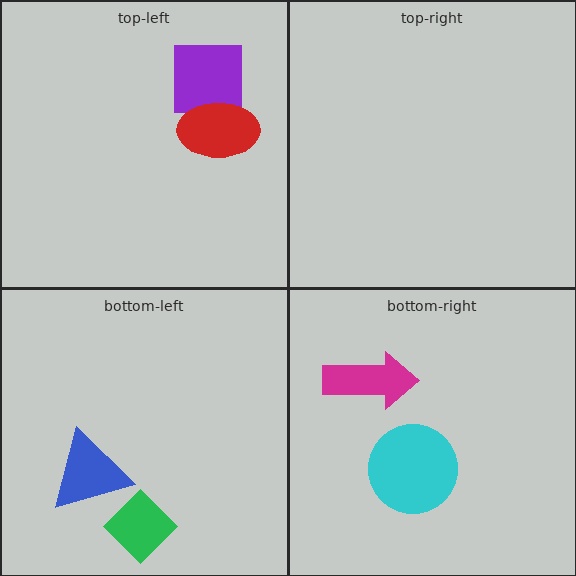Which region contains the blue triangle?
The bottom-left region.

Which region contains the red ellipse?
The top-left region.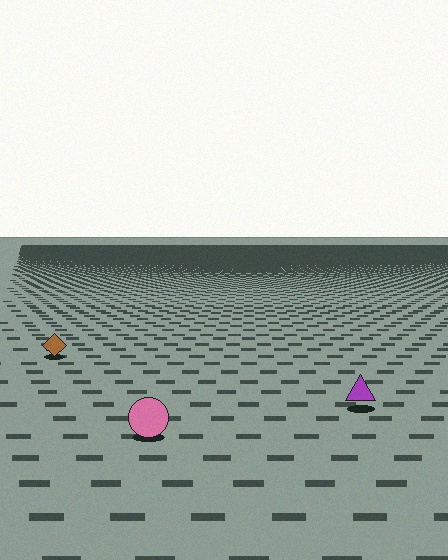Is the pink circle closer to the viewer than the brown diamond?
Yes. The pink circle is closer — you can tell from the texture gradient: the ground texture is coarser near it.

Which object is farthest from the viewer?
The brown diamond is farthest from the viewer. It appears smaller and the ground texture around it is denser.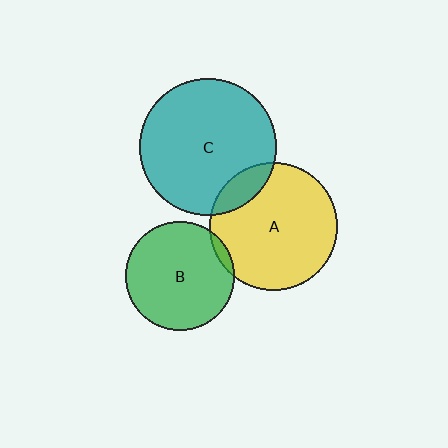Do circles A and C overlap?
Yes.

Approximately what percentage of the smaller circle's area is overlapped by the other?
Approximately 15%.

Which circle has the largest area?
Circle C (teal).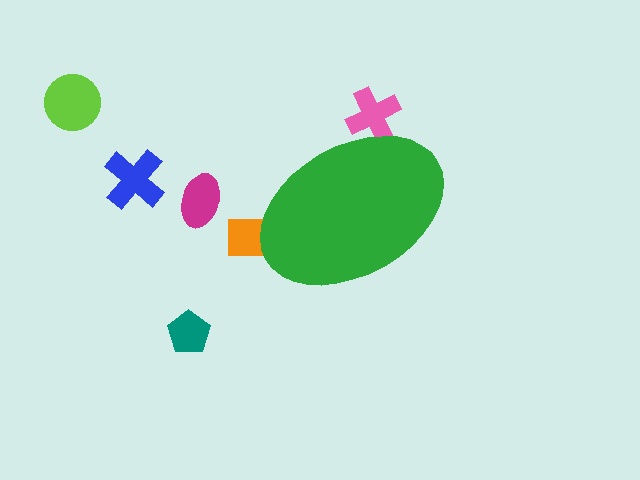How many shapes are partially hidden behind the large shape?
2 shapes are partially hidden.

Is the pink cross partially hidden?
Yes, the pink cross is partially hidden behind the green ellipse.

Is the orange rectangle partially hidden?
Yes, the orange rectangle is partially hidden behind the green ellipse.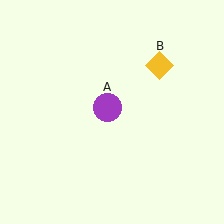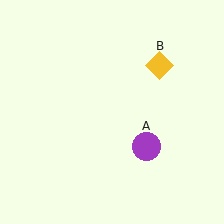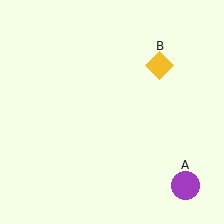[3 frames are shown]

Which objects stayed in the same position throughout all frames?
Yellow diamond (object B) remained stationary.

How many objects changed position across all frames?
1 object changed position: purple circle (object A).